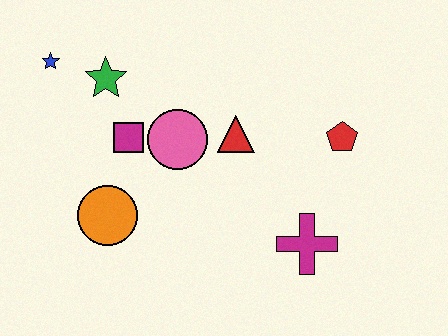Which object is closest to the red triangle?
The pink circle is closest to the red triangle.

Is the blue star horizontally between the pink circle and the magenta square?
No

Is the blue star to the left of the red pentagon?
Yes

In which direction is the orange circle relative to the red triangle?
The orange circle is to the left of the red triangle.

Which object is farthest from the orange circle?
The red pentagon is farthest from the orange circle.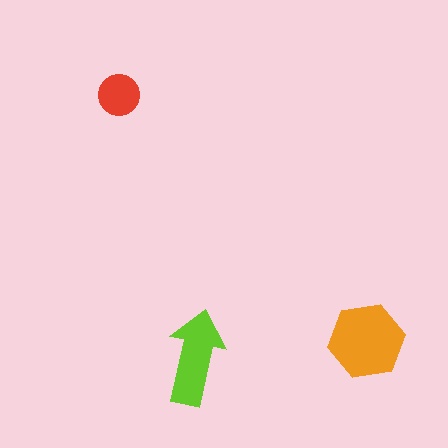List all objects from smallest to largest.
The red circle, the lime arrow, the orange hexagon.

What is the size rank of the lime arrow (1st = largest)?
2nd.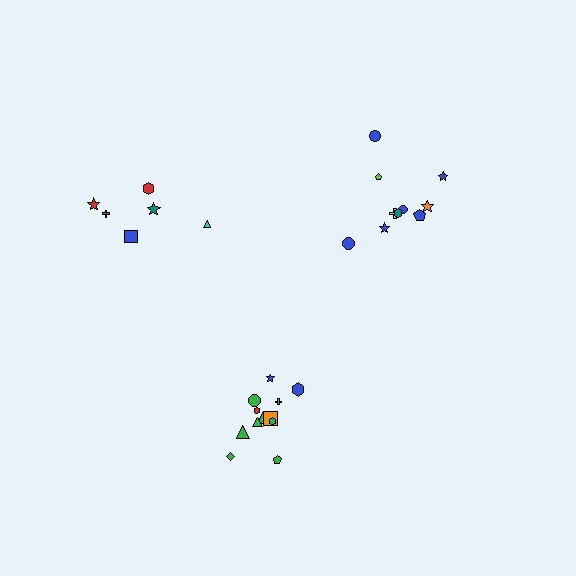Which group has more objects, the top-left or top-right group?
The top-right group.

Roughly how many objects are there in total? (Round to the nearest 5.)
Roughly 30 objects in total.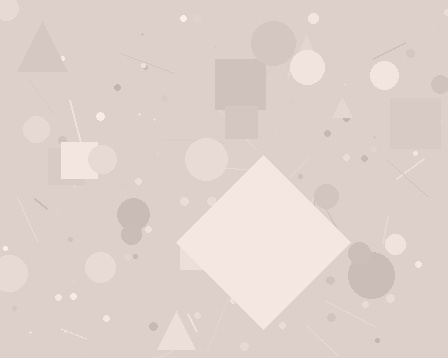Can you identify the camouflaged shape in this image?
The camouflaged shape is a diamond.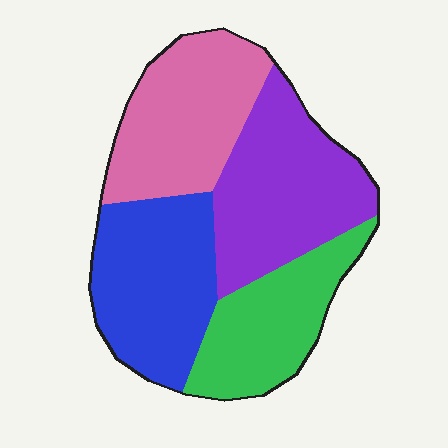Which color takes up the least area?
Green, at roughly 20%.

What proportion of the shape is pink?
Pink covers around 25% of the shape.